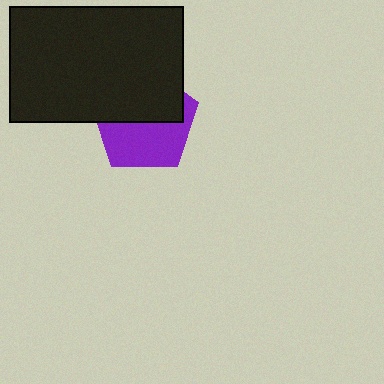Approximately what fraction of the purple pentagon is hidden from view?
Roughly 50% of the purple pentagon is hidden behind the black rectangle.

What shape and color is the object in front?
The object in front is a black rectangle.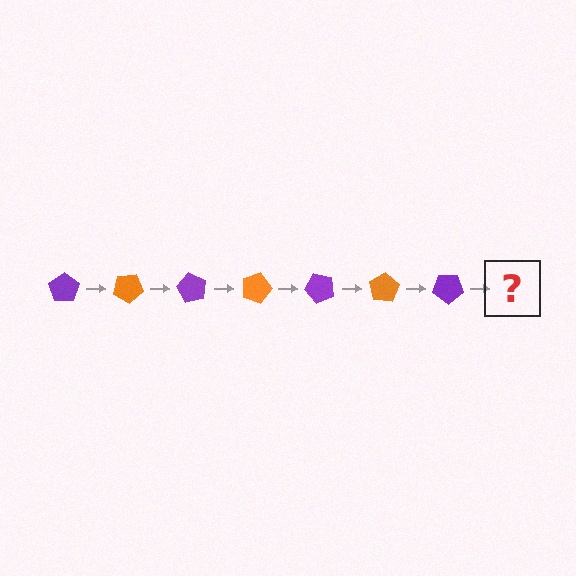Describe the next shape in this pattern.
It should be an orange pentagon, rotated 210 degrees from the start.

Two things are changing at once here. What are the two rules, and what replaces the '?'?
The two rules are that it rotates 30 degrees each step and the color cycles through purple and orange. The '?' should be an orange pentagon, rotated 210 degrees from the start.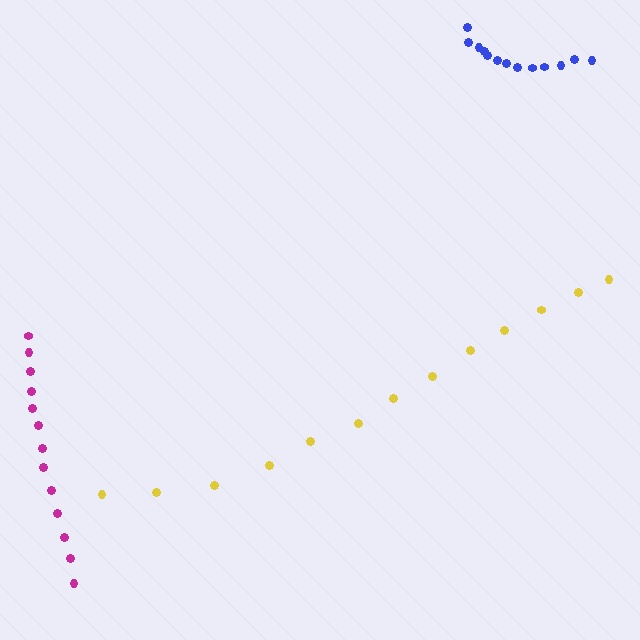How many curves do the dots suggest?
There are 3 distinct paths.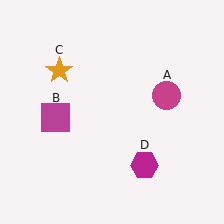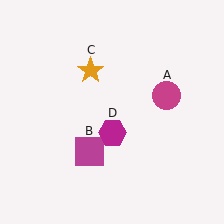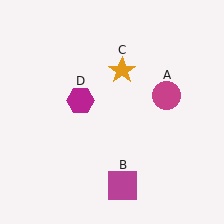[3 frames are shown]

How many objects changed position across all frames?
3 objects changed position: magenta square (object B), orange star (object C), magenta hexagon (object D).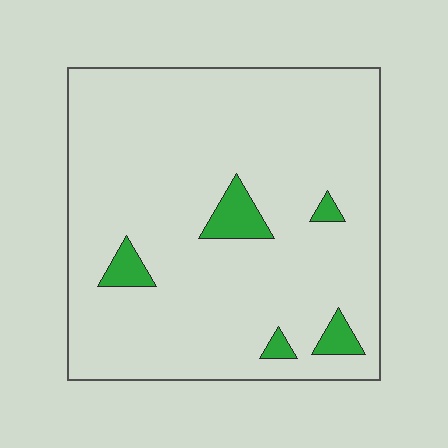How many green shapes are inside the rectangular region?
5.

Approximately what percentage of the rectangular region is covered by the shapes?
Approximately 5%.